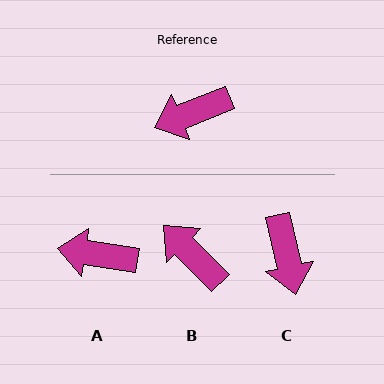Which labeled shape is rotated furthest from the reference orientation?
C, about 81 degrees away.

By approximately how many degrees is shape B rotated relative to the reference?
Approximately 67 degrees clockwise.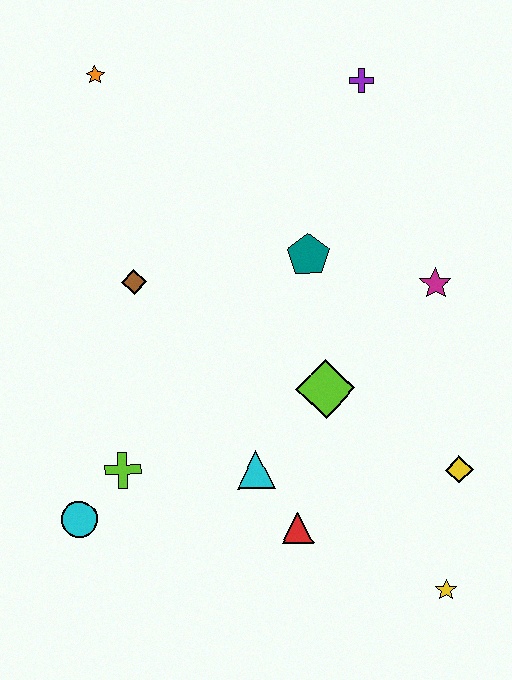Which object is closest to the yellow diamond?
The yellow star is closest to the yellow diamond.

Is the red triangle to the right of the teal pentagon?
No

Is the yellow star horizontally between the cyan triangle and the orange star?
No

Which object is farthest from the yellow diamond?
The orange star is farthest from the yellow diamond.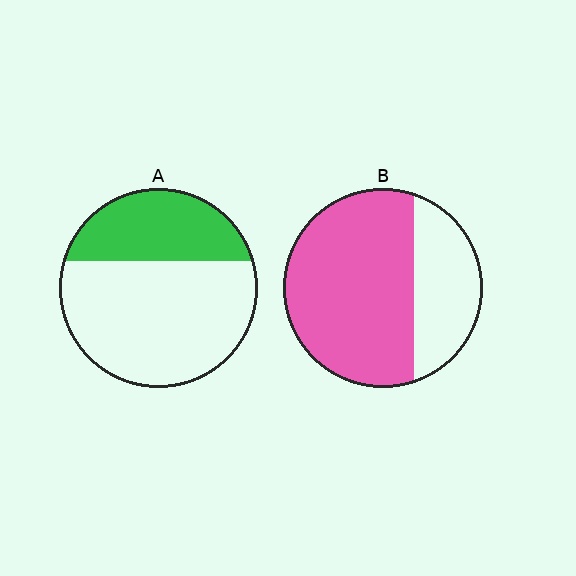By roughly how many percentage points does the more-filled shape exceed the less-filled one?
By roughly 35 percentage points (B over A).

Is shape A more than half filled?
No.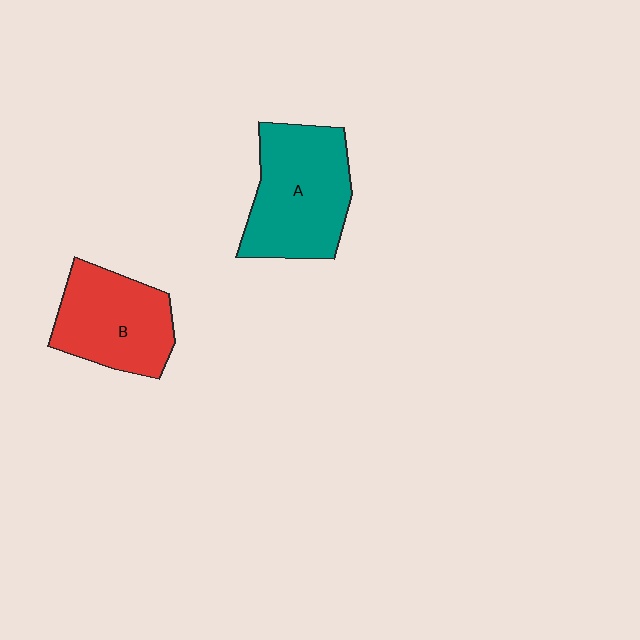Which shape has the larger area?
Shape A (teal).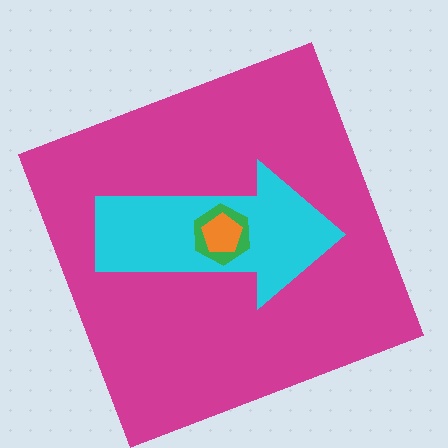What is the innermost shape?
The orange pentagon.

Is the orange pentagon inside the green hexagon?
Yes.